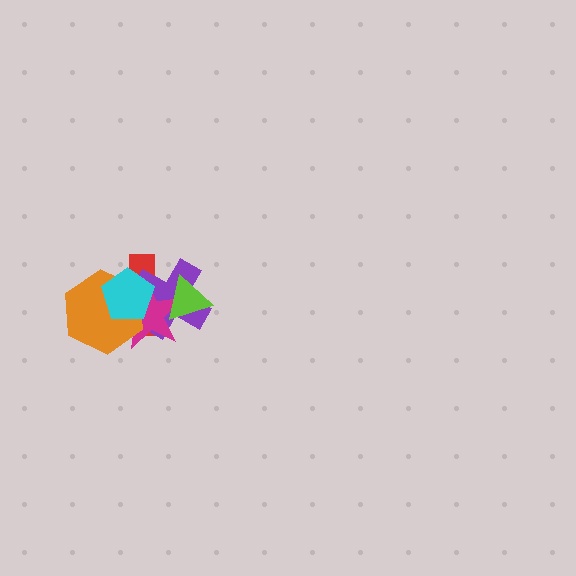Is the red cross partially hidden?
Yes, it is partially covered by another shape.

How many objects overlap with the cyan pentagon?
4 objects overlap with the cyan pentagon.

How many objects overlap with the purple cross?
5 objects overlap with the purple cross.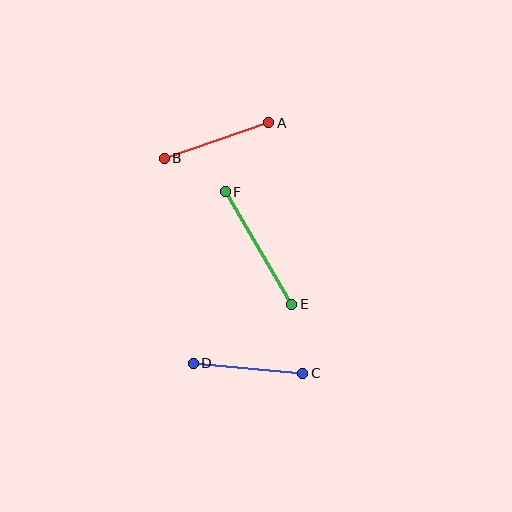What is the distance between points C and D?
The distance is approximately 110 pixels.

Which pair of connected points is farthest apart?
Points E and F are farthest apart.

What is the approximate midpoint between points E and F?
The midpoint is at approximately (258, 248) pixels.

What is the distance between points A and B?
The distance is approximately 111 pixels.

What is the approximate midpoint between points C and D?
The midpoint is at approximately (248, 368) pixels.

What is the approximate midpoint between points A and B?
The midpoint is at approximately (216, 140) pixels.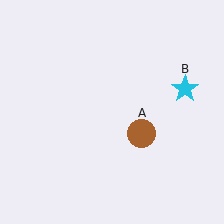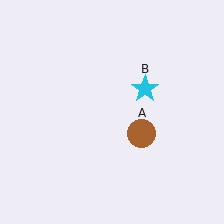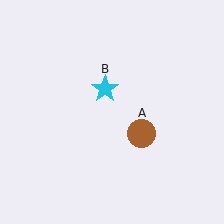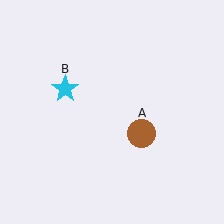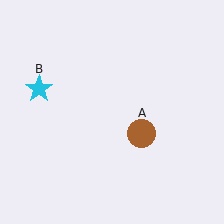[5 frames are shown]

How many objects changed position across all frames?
1 object changed position: cyan star (object B).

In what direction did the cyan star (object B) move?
The cyan star (object B) moved left.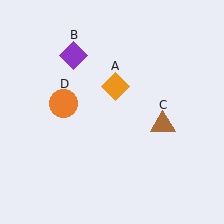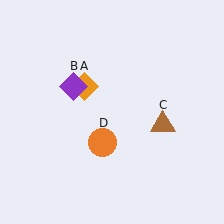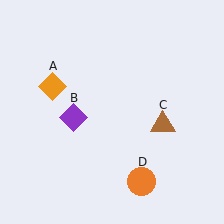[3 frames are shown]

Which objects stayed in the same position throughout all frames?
Brown triangle (object C) remained stationary.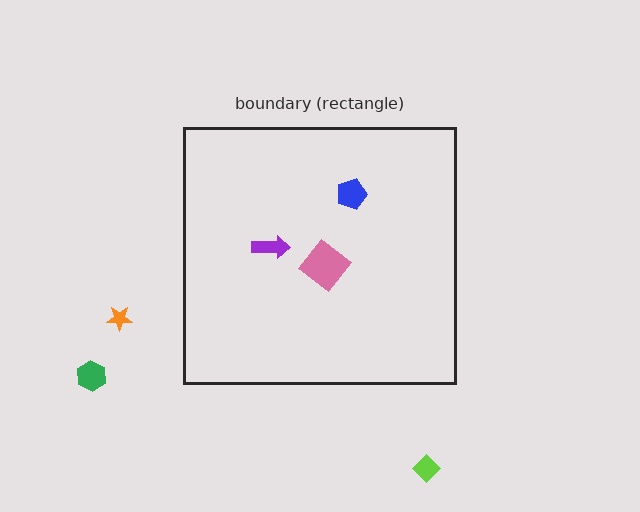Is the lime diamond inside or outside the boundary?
Outside.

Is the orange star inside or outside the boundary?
Outside.